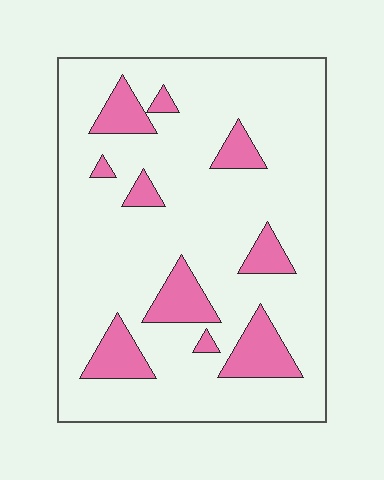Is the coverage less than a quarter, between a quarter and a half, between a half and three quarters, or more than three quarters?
Less than a quarter.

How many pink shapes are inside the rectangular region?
10.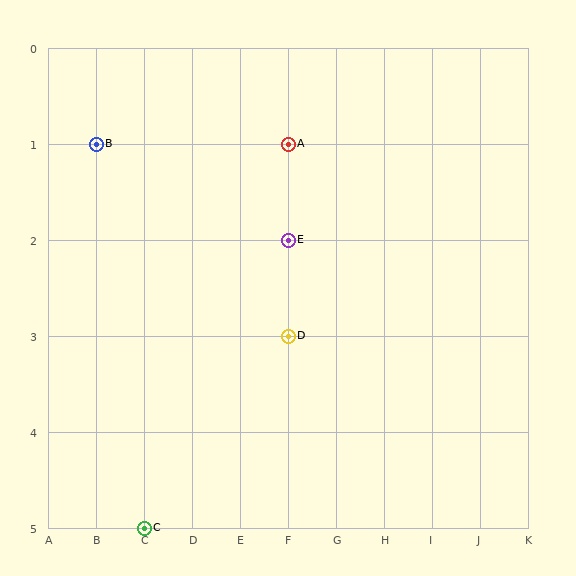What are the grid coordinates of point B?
Point B is at grid coordinates (B, 1).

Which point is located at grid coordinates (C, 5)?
Point C is at (C, 5).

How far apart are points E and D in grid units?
Points E and D are 1 row apart.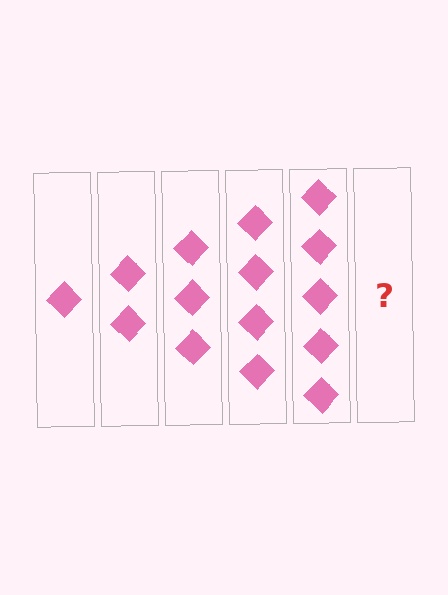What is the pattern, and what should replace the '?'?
The pattern is that each step adds one more diamond. The '?' should be 6 diamonds.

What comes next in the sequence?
The next element should be 6 diamonds.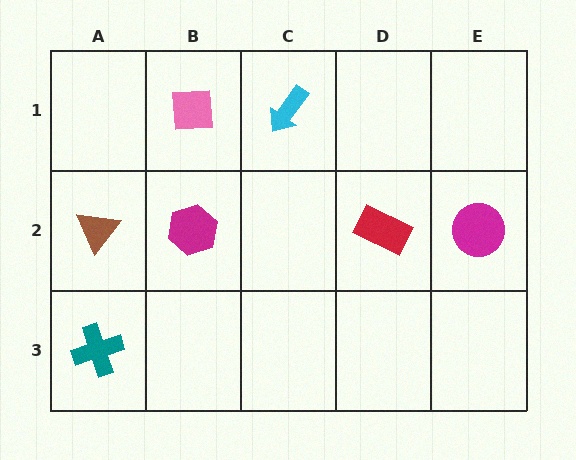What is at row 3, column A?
A teal cross.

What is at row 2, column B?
A magenta hexagon.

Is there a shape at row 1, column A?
No, that cell is empty.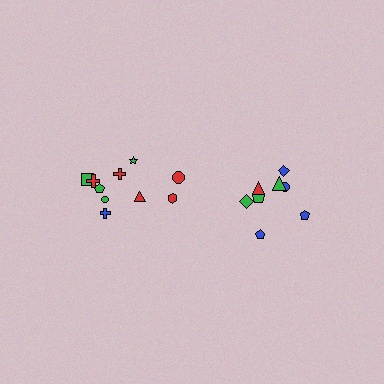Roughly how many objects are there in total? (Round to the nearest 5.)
Roughly 20 objects in total.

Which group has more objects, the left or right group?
The left group.